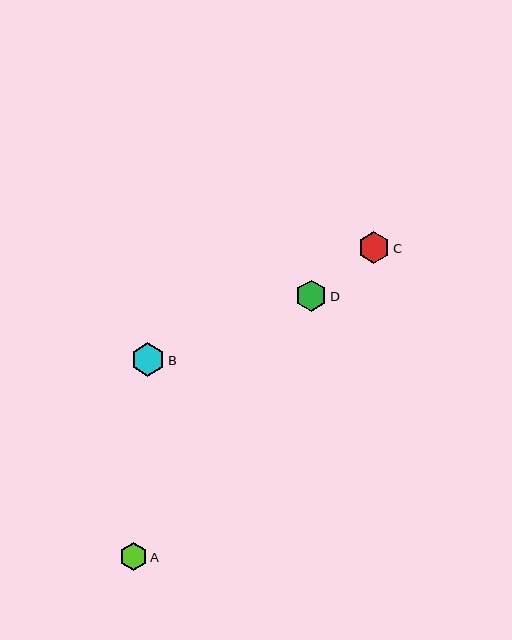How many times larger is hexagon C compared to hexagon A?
Hexagon C is approximately 1.1 times the size of hexagon A.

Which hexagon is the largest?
Hexagon B is the largest with a size of approximately 34 pixels.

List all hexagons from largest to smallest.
From largest to smallest: B, C, D, A.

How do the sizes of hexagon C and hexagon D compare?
Hexagon C and hexagon D are approximately the same size.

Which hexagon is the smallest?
Hexagon A is the smallest with a size of approximately 28 pixels.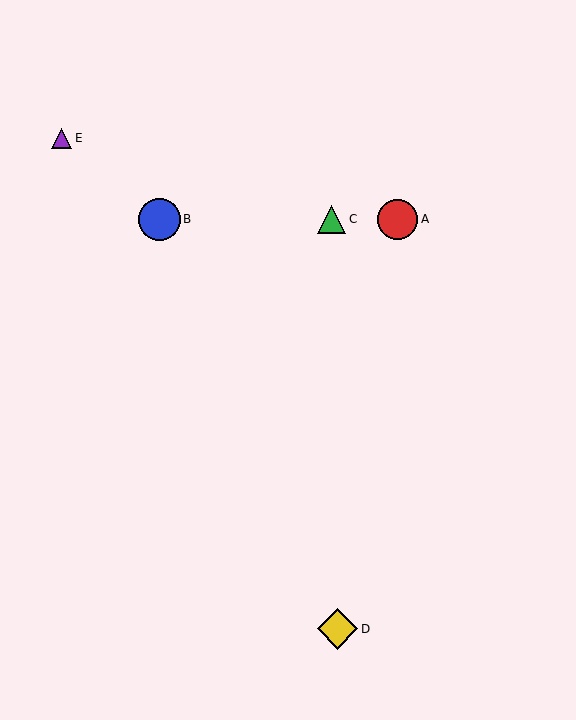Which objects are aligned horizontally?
Objects A, B, C are aligned horizontally.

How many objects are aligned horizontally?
3 objects (A, B, C) are aligned horizontally.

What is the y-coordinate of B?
Object B is at y≈219.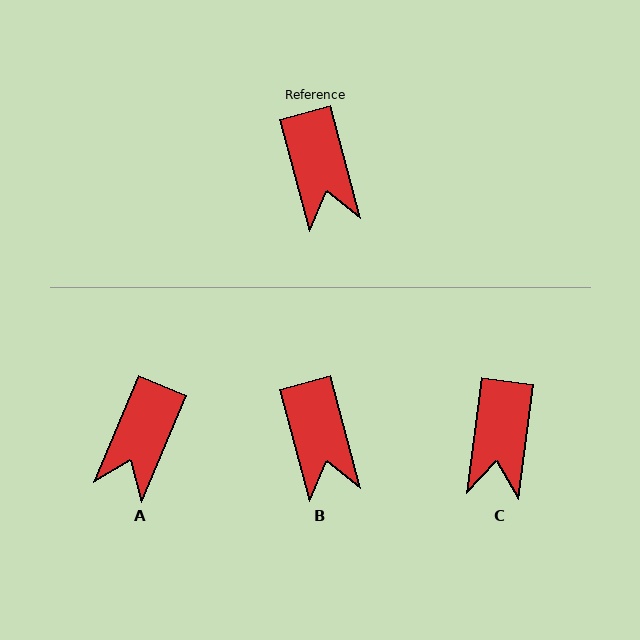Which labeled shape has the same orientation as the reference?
B.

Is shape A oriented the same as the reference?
No, it is off by about 38 degrees.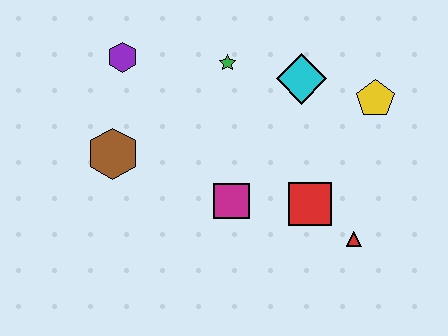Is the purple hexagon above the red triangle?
Yes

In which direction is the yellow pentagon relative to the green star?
The yellow pentagon is to the right of the green star.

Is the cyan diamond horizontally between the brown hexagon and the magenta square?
No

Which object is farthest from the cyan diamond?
The brown hexagon is farthest from the cyan diamond.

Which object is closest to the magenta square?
The red square is closest to the magenta square.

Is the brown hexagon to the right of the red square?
No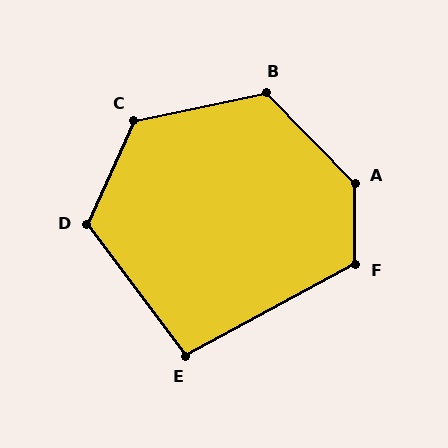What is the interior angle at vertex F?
Approximately 118 degrees (obtuse).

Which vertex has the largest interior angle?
A, at approximately 135 degrees.